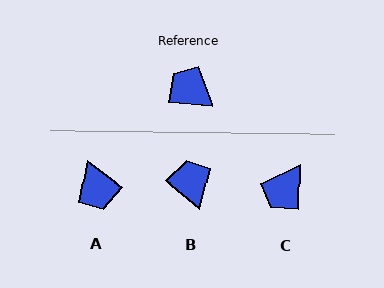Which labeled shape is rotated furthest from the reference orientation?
A, about 148 degrees away.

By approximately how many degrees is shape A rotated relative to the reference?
Approximately 148 degrees counter-clockwise.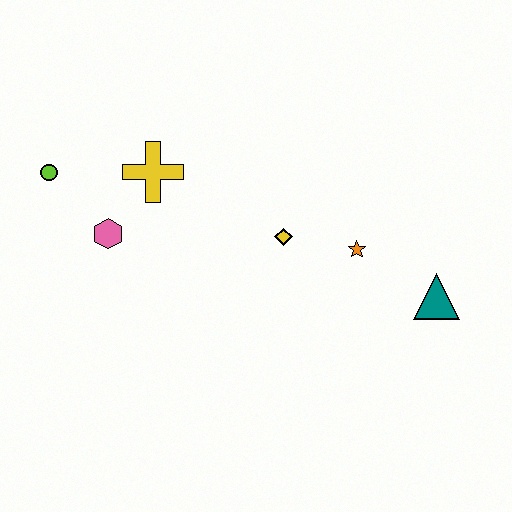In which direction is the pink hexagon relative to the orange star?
The pink hexagon is to the left of the orange star.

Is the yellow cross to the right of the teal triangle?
No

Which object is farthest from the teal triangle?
The lime circle is farthest from the teal triangle.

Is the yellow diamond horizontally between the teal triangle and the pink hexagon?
Yes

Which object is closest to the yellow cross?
The pink hexagon is closest to the yellow cross.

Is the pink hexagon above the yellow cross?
No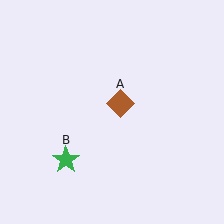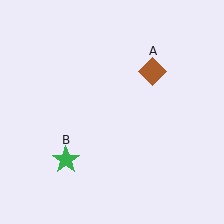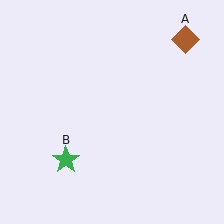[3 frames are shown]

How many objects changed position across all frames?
1 object changed position: brown diamond (object A).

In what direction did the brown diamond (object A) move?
The brown diamond (object A) moved up and to the right.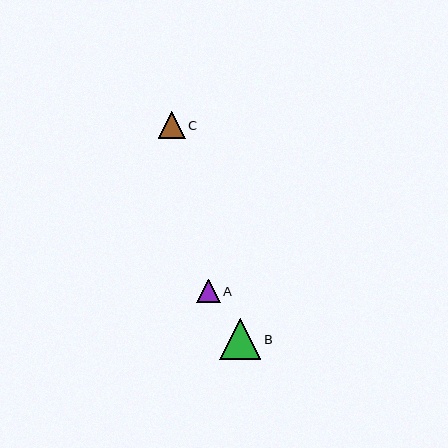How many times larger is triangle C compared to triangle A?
Triangle C is approximately 1.2 times the size of triangle A.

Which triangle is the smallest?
Triangle A is the smallest with a size of approximately 23 pixels.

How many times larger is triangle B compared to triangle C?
Triangle B is approximately 1.5 times the size of triangle C.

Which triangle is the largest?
Triangle B is the largest with a size of approximately 41 pixels.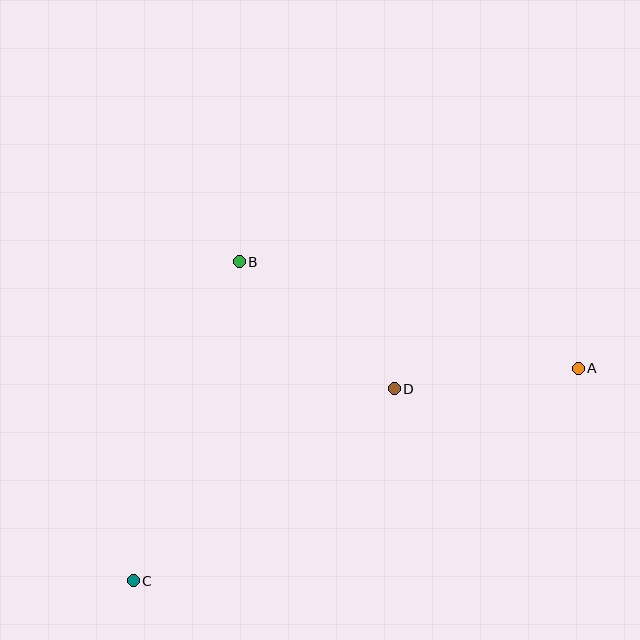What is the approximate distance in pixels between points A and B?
The distance between A and B is approximately 355 pixels.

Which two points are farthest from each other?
Points A and C are farthest from each other.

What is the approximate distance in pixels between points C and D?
The distance between C and D is approximately 324 pixels.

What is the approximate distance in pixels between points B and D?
The distance between B and D is approximately 200 pixels.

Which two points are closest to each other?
Points A and D are closest to each other.